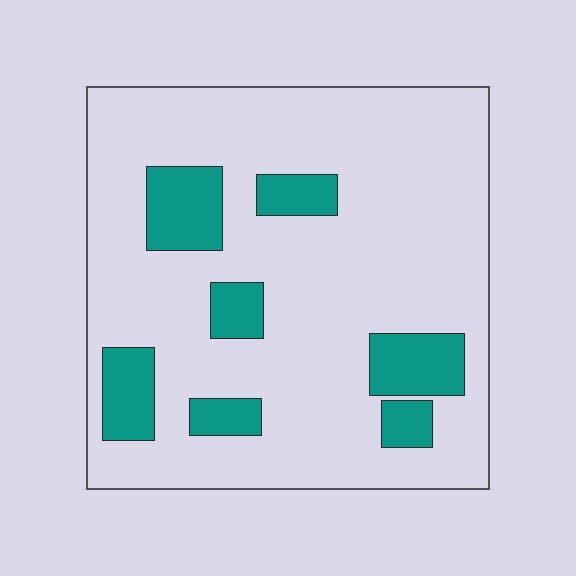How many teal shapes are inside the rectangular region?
7.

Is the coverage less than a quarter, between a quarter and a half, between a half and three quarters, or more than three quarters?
Less than a quarter.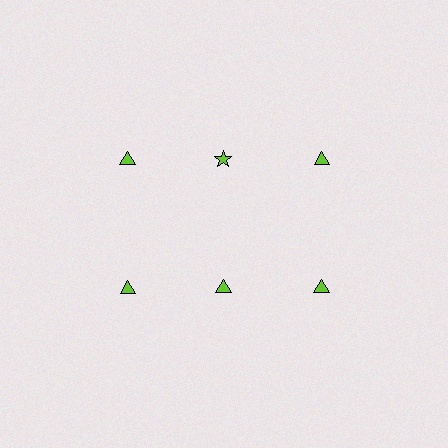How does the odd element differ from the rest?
It has a different shape: star instead of triangle.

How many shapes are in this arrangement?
There are 6 shapes arranged in a grid pattern.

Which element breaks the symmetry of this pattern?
The lime star in the top row, second from left column breaks the symmetry. All other shapes are lime triangles.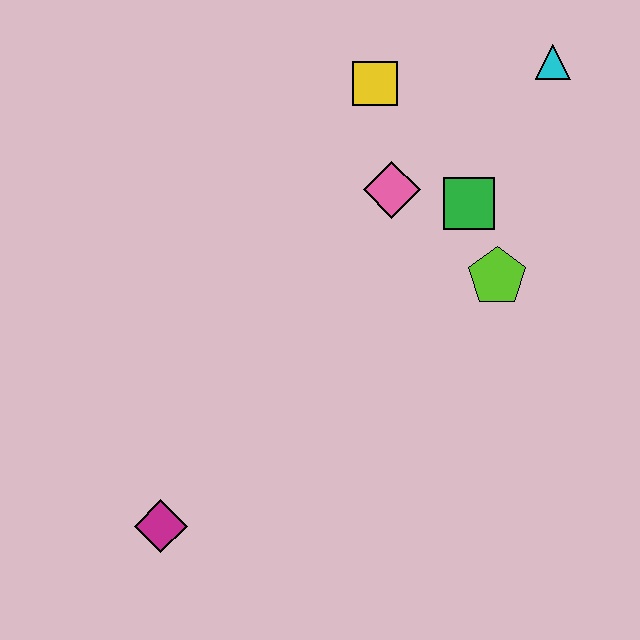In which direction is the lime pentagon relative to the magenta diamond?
The lime pentagon is to the right of the magenta diamond.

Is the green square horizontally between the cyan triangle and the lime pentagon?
No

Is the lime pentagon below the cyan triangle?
Yes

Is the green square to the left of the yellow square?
No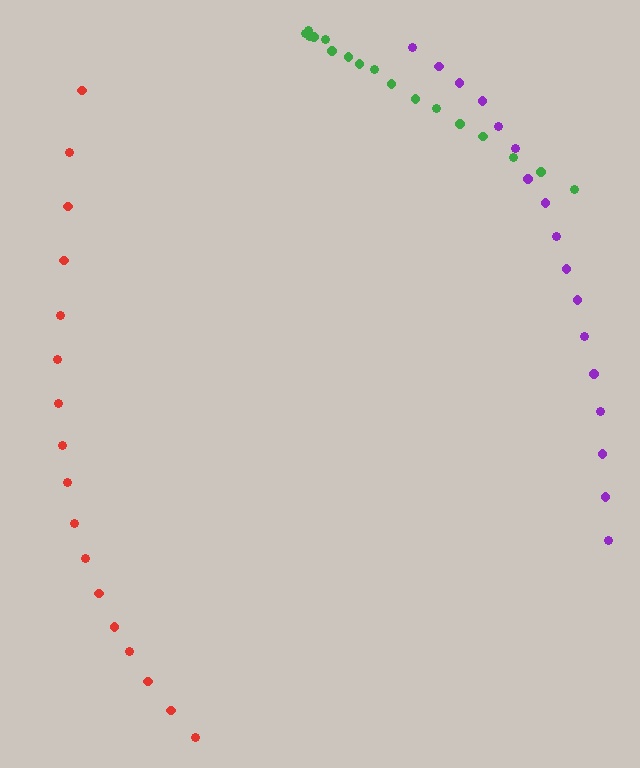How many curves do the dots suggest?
There are 3 distinct paths.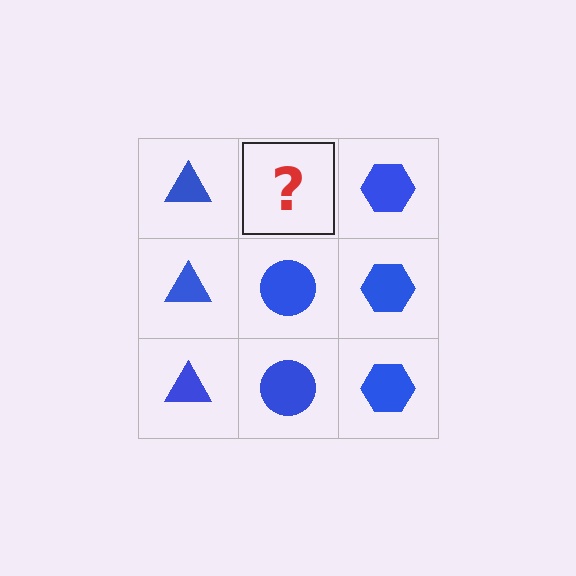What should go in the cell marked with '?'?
The missing cell should contain a blue circle.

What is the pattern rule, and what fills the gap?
The rule is that each column has a consistent shape. The gap should be filled with a blue circle.